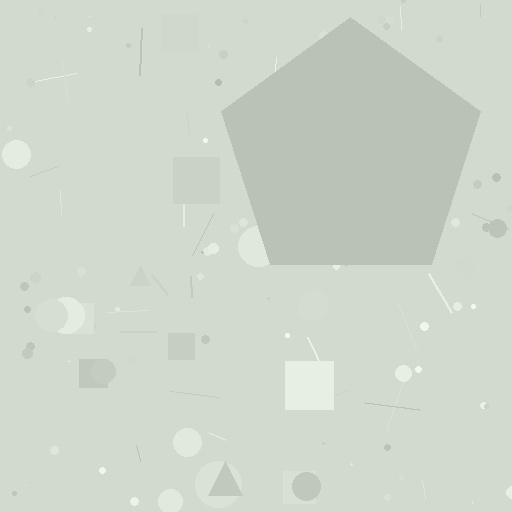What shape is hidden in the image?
A pentagon is hidden in the image.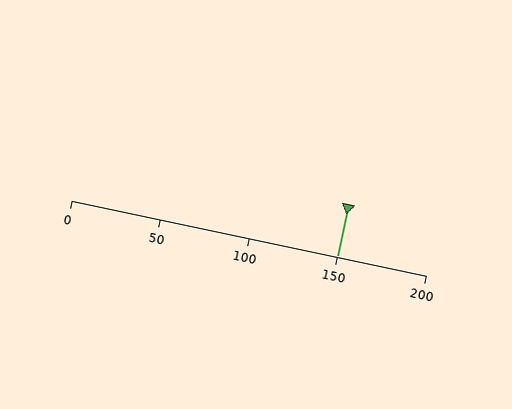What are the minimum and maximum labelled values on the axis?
The axis runs from 0 to 200.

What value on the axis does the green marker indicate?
The marker indicates approximately 150.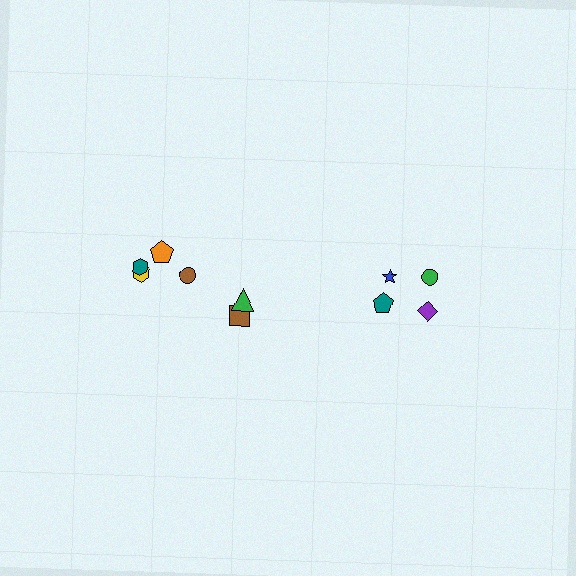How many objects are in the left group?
There are 6 objects.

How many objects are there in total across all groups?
There are 10 objects.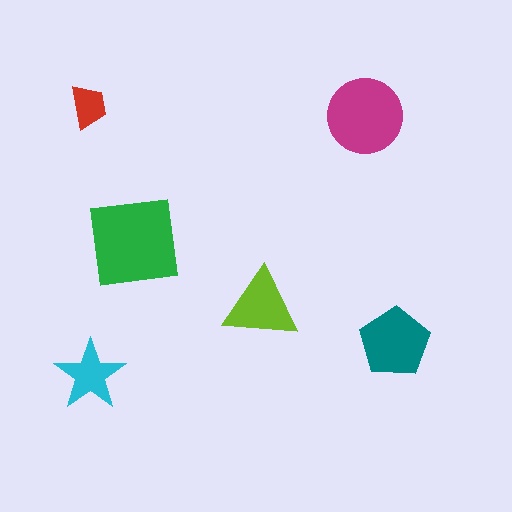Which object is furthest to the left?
The red trapezoid is leftmost.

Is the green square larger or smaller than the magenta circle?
Larger.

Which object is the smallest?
The red trapezoid.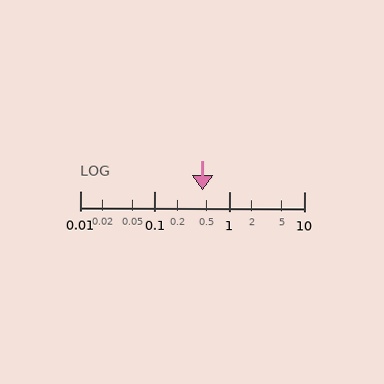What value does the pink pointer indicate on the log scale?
The pointer indicates approximately 0.44.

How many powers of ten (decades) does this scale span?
The scale spans 3 decades, from 0.01 to 10.